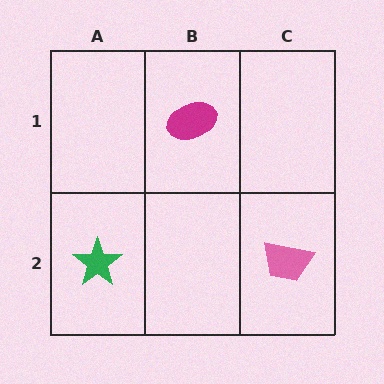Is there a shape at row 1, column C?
No, that cell is empty.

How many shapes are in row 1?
1 shape.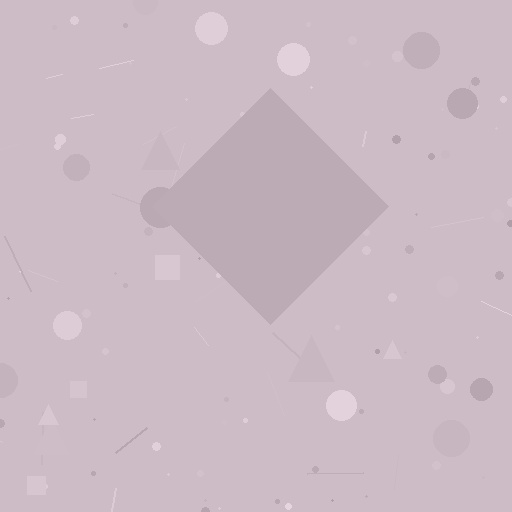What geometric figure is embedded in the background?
A diamond is embedded in the background.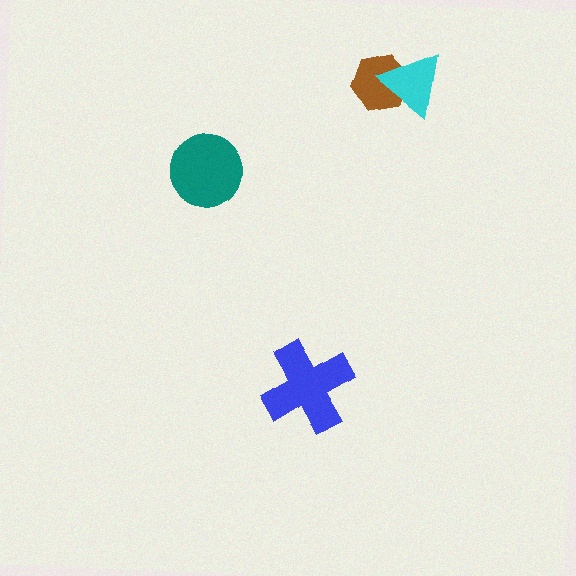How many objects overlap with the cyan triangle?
1 object overlaps with the cyan triangle.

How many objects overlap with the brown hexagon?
1 object overlaps with the brown hexagon.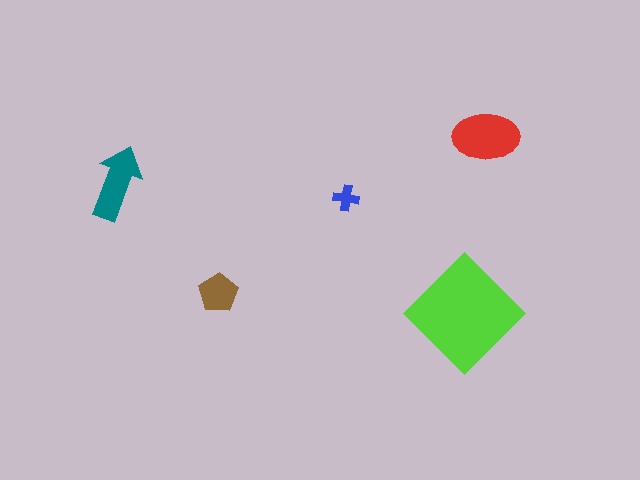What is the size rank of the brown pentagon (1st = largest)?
4th.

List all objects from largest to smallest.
The lime diamond, the red ellipse, the teal arrow, the brown pentagon, the blue cross.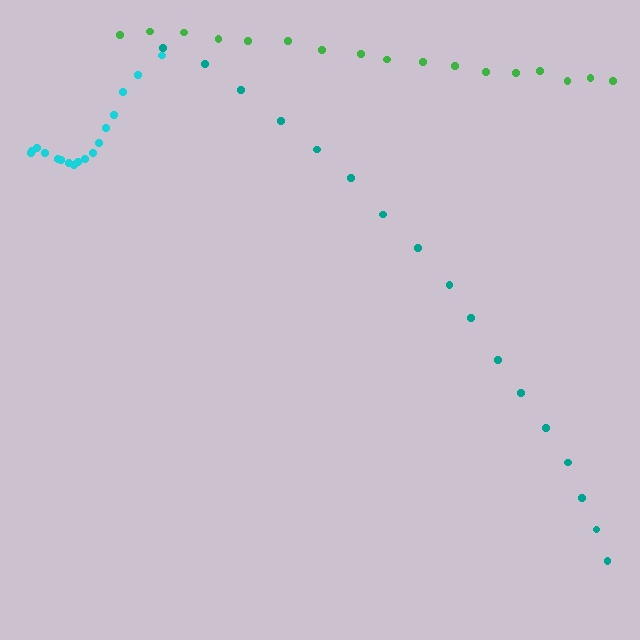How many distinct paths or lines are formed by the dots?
There are 3 distinct paths.